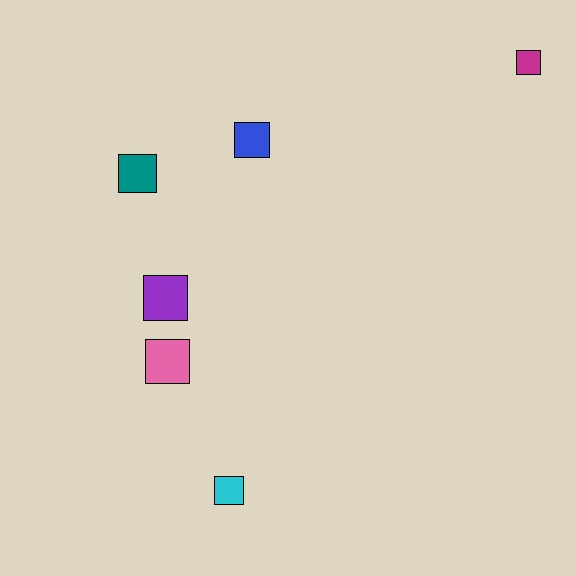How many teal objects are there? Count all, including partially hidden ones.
There is 1 teal object.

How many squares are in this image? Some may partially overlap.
There are 6 squares.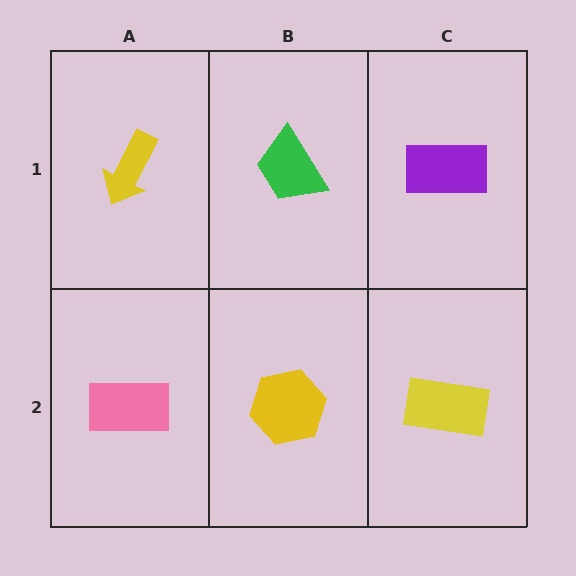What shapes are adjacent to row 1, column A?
A pink rectangle (row 2, column A), a green trapezoid (row 1, column B).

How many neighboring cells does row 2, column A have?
2.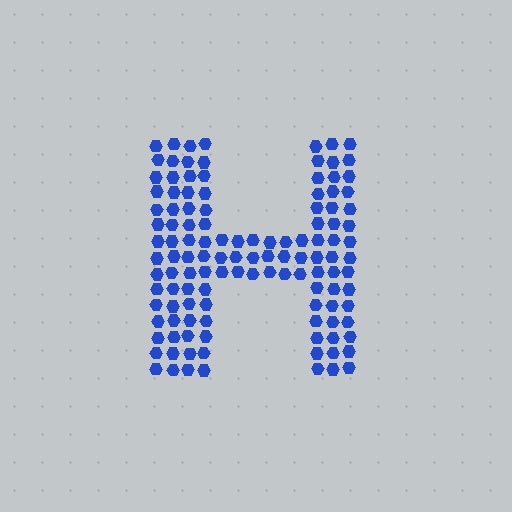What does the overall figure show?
The overall figure shows the letter H.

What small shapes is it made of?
It is made of small hexagons.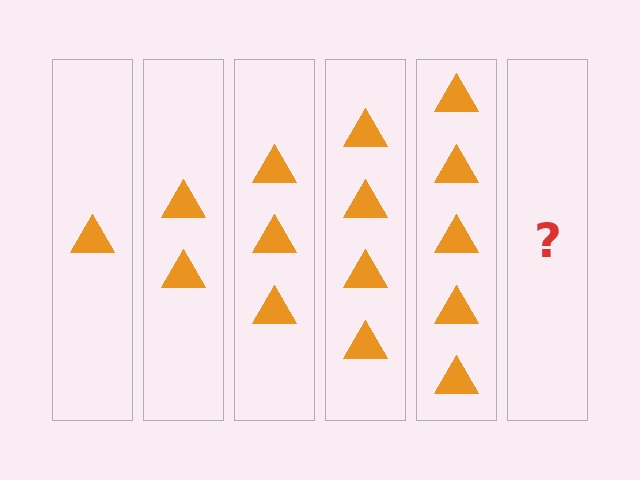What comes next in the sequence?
The next element should be 6 triangles.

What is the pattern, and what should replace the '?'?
The pattern is that each step adds one more triangle. The '?' should be 6 triangles.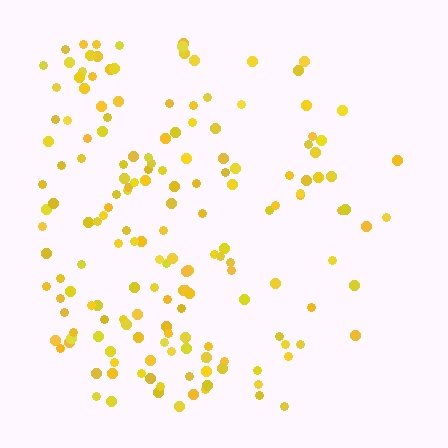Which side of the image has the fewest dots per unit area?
The right.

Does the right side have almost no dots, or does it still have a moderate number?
Still a moderate number, just noticeably fewer than the left.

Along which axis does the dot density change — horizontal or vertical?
Horizontal.